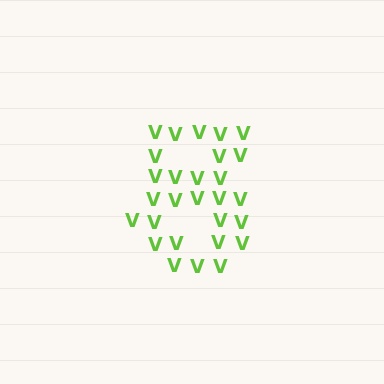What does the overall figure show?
The overall figure shows the digit 8.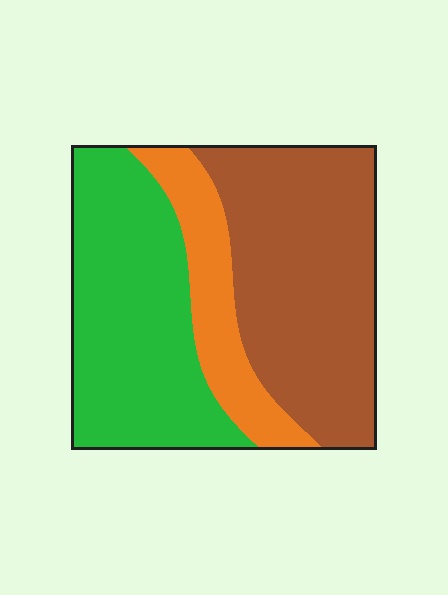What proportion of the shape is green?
Green covers 39% of the shape.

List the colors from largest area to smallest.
From largest to smallest: brown, green, orange.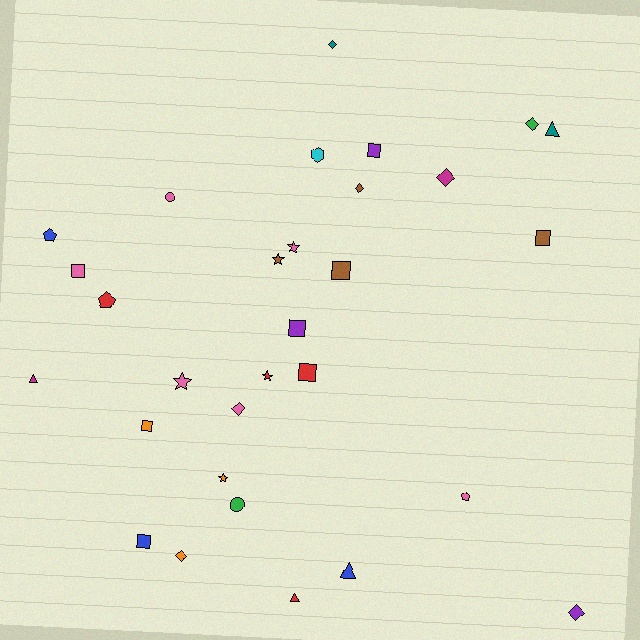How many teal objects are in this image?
There are 2 teal objects.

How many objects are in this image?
There are 30 objects.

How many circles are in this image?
There are 2 circles.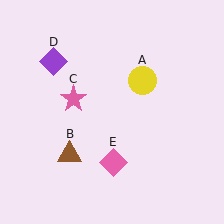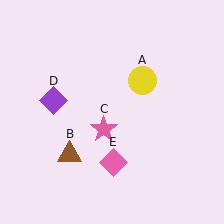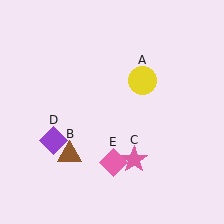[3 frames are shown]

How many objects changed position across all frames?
2 objects changed position: pink star (object C), purple diamond (object D).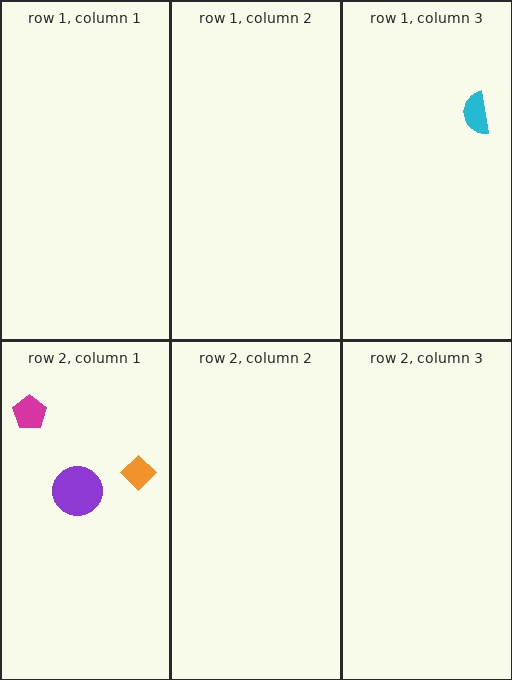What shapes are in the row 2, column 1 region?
The orange diamond, the magenta pentagon, the purple circle.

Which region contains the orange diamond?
The row 2, column 1 region.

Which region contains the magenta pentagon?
The row 2, column 1 region.